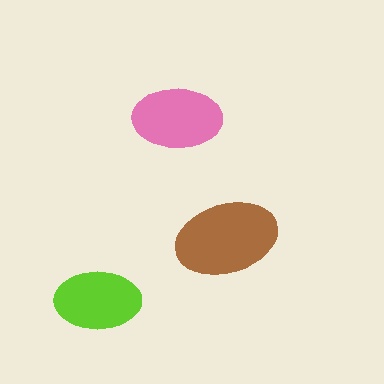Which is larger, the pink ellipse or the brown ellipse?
The brown one.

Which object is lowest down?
The lime ellipse is bottommost.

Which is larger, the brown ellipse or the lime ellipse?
The brown one.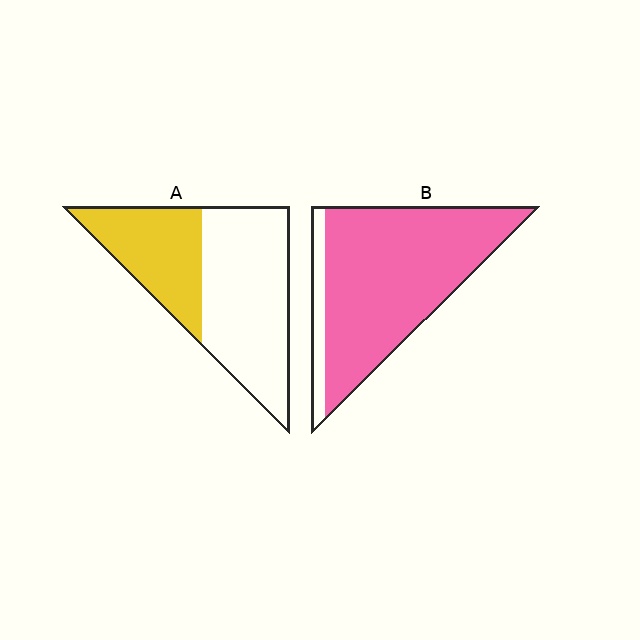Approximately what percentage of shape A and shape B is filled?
A is approximately 40% and B is approximately 90%.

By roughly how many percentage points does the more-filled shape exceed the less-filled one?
By roughly 50 percentage points (B over A).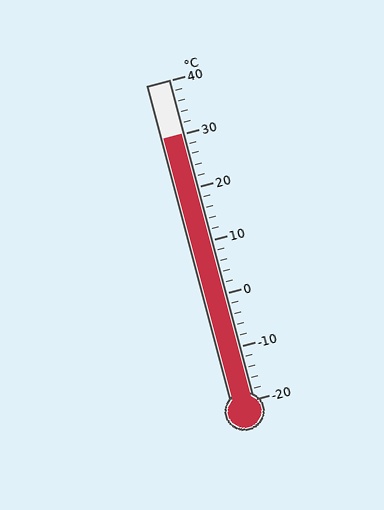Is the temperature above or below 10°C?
The temperature is above 10°C.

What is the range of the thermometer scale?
The thermometer scale ranges from -20°C to 40°C.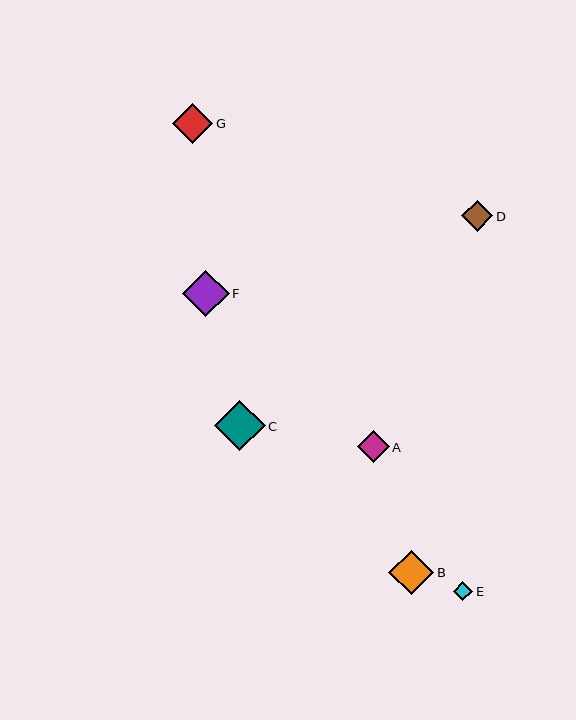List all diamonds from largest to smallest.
From largest to smallest: C, F, B, G, A, D, E.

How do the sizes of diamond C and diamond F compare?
Diamond C and diamond F are approximately the same size.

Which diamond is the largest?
Diamond C is the largest with a size of approximately 50 pixels.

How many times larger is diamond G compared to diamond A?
Diamond G is approximately 1.3 times the size of diamond A.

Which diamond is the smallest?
Diamond E is the smallest with a size of approximately 20 pixels.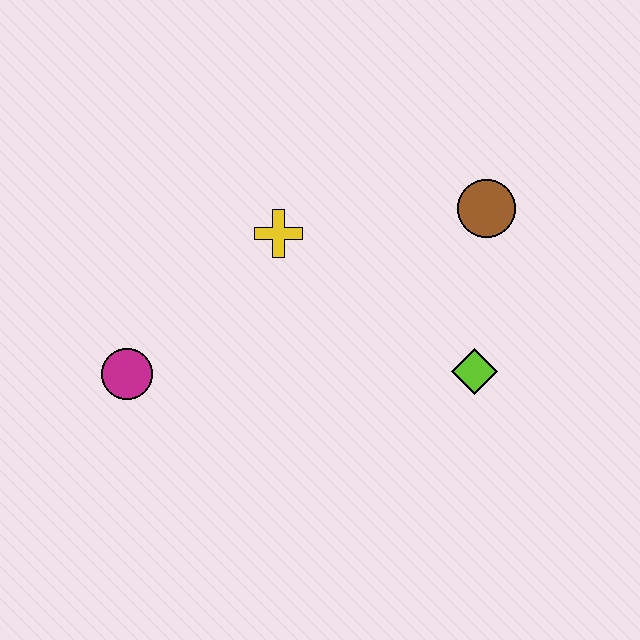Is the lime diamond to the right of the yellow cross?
Yes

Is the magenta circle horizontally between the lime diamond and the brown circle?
No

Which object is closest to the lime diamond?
The brown circle is closest to the lime diamond.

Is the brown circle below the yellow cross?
No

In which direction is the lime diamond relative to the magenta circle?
The lime diamond is to the right of the magenta circle.